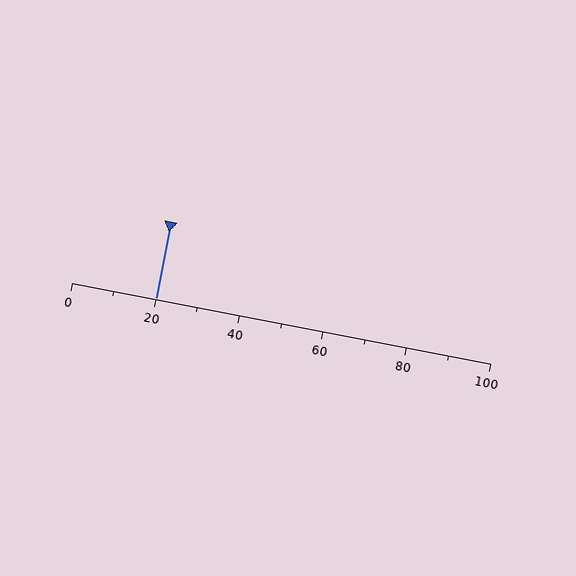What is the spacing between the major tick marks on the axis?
The major ticks are spaced 20 apart.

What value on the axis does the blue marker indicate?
The marker indicates approximately 20.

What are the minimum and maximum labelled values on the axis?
The axis runs from 0 to 100.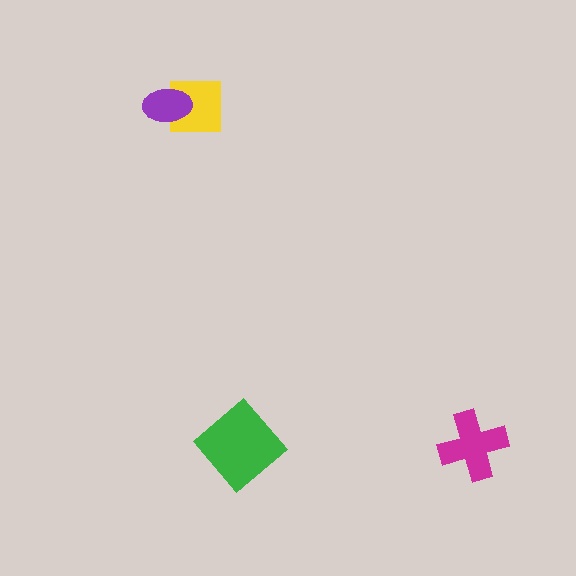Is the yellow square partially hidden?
Yes, it is partially covered by another shape.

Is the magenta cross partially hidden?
No, no other shape covers it.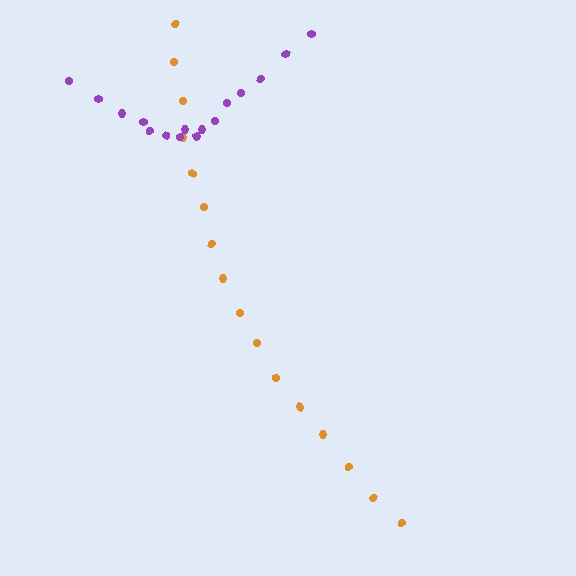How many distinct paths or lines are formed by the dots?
There are 2 distinct paths.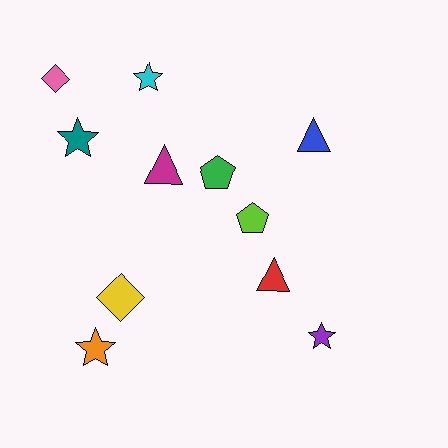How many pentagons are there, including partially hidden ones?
There are 2 pentagons.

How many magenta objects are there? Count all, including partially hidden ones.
There is 1 magenta object.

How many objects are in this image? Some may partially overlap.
There are 11 objects.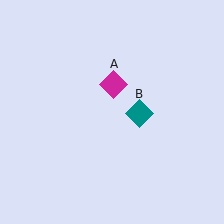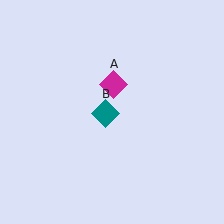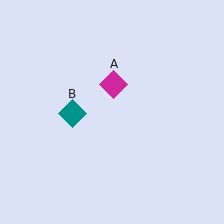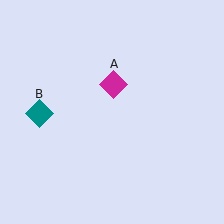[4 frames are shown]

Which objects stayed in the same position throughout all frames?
Magenta diamond (object A) remained stationary.